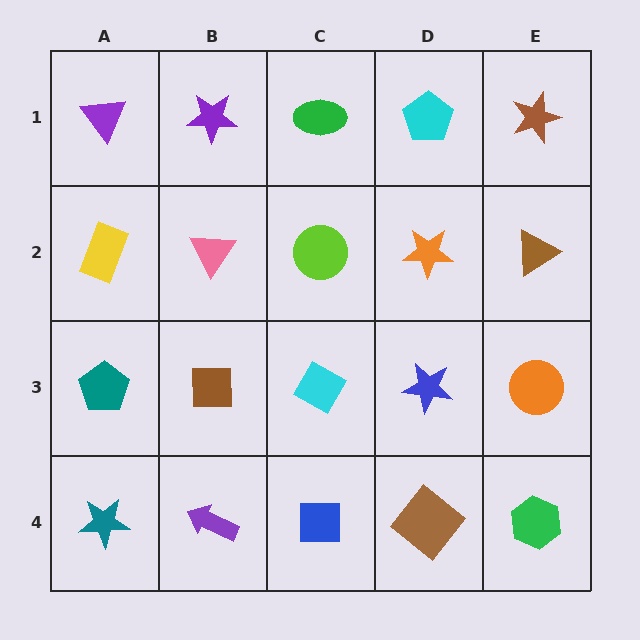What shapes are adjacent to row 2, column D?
A cyan pentagon (row 1, column D), a blue star (row 3, column D), a lime circle (row 2, column C), a brown triangle (row 2, column E).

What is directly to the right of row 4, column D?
A green hexagon.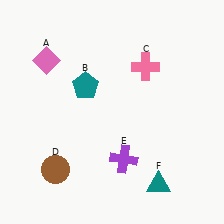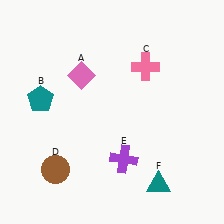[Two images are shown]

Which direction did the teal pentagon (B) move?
The teal pentagon (B) moved left.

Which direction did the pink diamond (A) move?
The pink diamond (A) moved right.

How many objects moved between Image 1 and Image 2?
2 objects moved between the two images.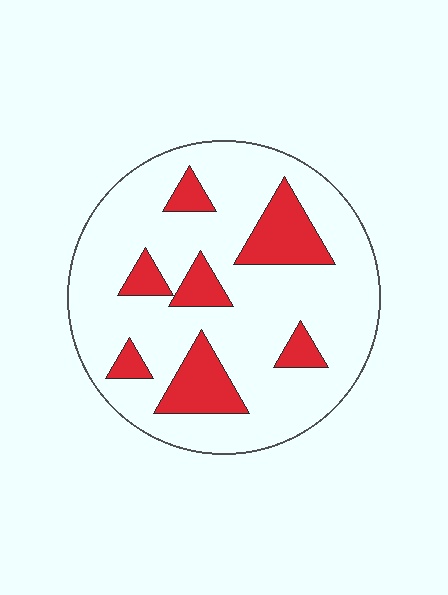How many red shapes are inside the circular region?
7.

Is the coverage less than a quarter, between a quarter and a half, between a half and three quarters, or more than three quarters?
Less than a quarter.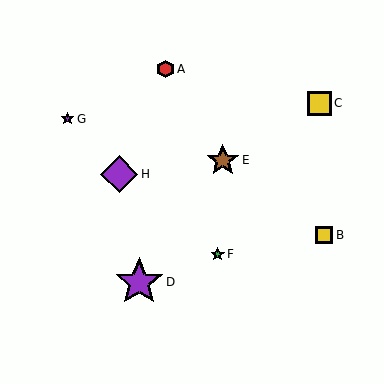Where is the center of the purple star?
The center of the purple star is at (68, 119).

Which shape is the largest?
The purple star (labeled D) is the largest.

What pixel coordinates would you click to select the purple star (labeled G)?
Click at (68, 119) to select the purple star G.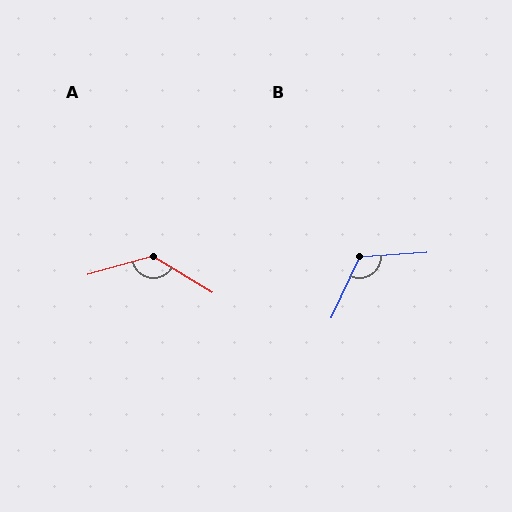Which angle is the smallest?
B, at approximately 118 degrees.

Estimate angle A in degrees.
Approximately 134 degrees.